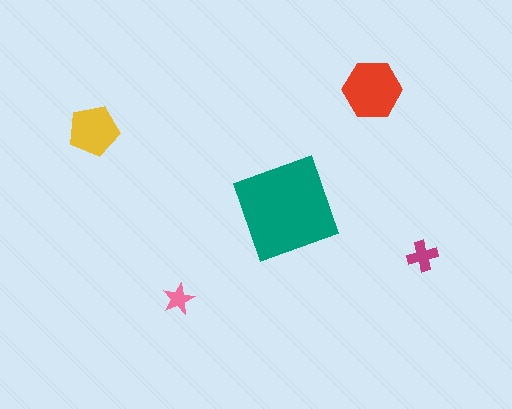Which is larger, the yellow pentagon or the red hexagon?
The red hexagon.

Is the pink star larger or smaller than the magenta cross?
Smaller.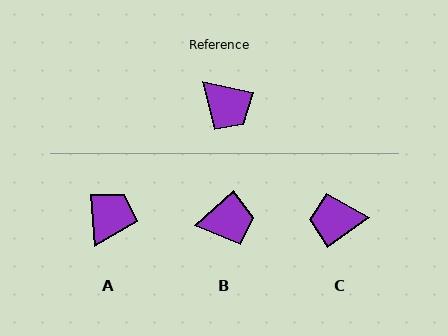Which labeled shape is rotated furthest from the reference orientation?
C, about 132 degrees away.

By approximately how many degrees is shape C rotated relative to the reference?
Approximately 132 degrees clockwise.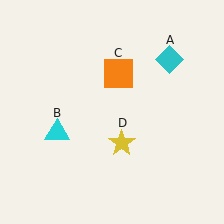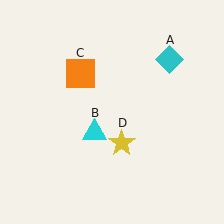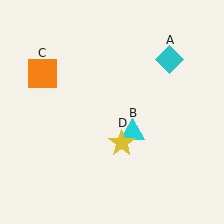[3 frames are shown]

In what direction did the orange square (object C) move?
The orange square (object C) moved left.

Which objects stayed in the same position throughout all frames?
Cyan diamond (object A) and yellow star (object D) remained stationary.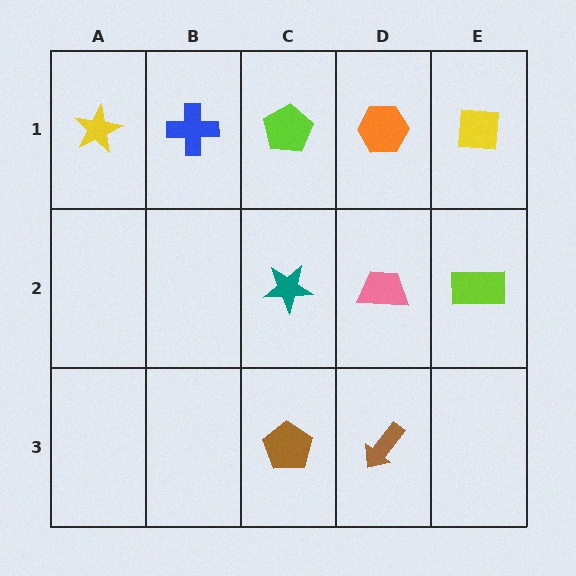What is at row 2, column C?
A teal star.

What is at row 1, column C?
A lime pentagon.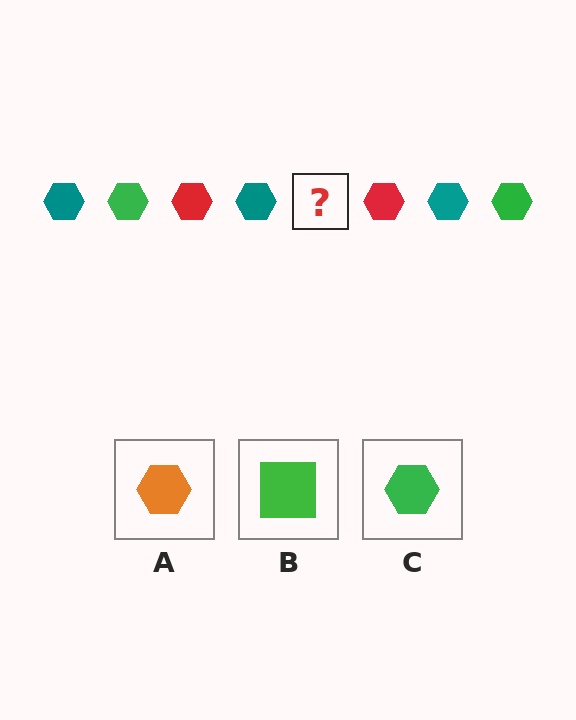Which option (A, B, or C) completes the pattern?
C.